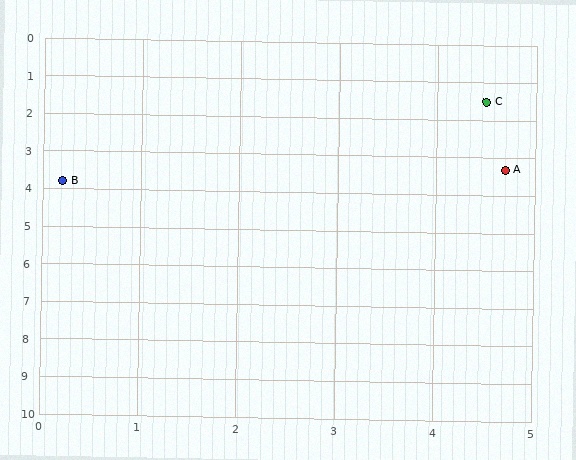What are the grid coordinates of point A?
Point A is at approximately (4.7, 3.3).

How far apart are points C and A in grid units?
Points C and A are about 1.8 grid units apart.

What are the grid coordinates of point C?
Point C is at approximately (4.5, 1.5).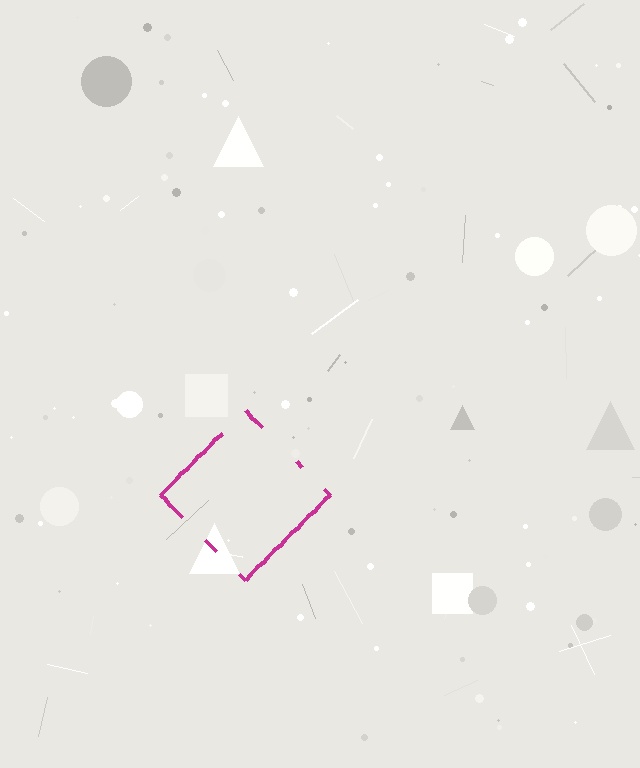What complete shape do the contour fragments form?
The contour fragments form a diamond.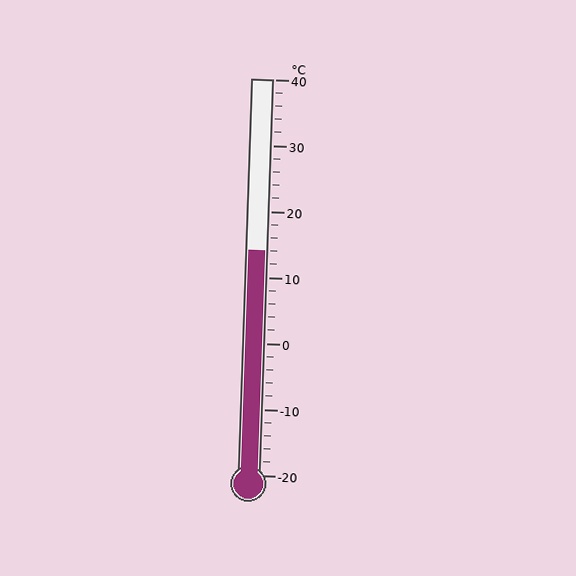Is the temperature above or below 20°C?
The temperature is below 20°C.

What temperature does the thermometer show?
The thermometer shows approximately 14°C.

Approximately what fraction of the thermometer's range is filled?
The thermometer is filled to approximately 55% of its range.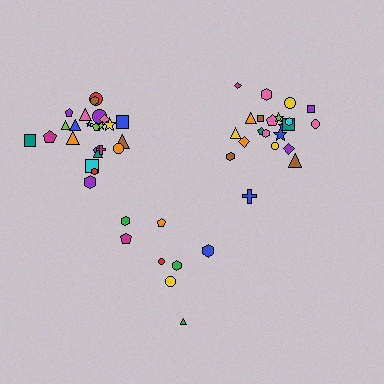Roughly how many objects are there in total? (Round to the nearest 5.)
Roughly 55 objects in total.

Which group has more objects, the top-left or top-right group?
The top-left group.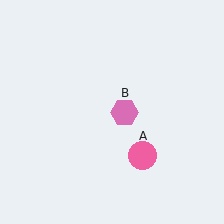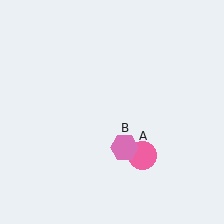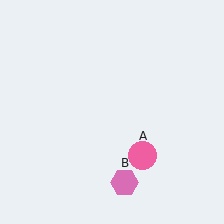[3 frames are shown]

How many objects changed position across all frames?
1 object changed position: pink hexagon (object B).